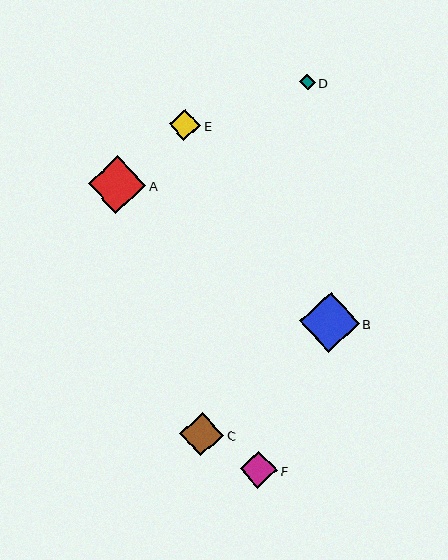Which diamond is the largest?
Diamond B is the largest with a size of approximately 59 pixels.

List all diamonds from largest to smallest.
From largest to smallest: B, A, C, F, E, D.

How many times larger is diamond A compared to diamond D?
Diamond A is approximately 3.7 times the size of diamond D.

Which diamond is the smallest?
Diamond D is the smallest with a size of approximately 16 pixels.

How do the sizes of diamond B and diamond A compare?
Diamond B and diamond A are approximately the same size.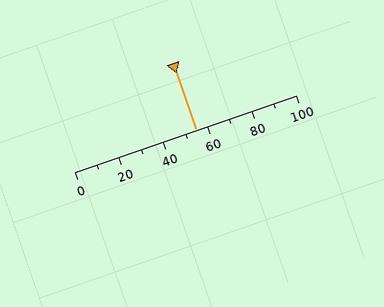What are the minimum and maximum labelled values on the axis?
The axis runs from 0 to 100.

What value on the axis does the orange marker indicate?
The marker indicates approximately 55.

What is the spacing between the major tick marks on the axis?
The major ticks are spaced 20 apart.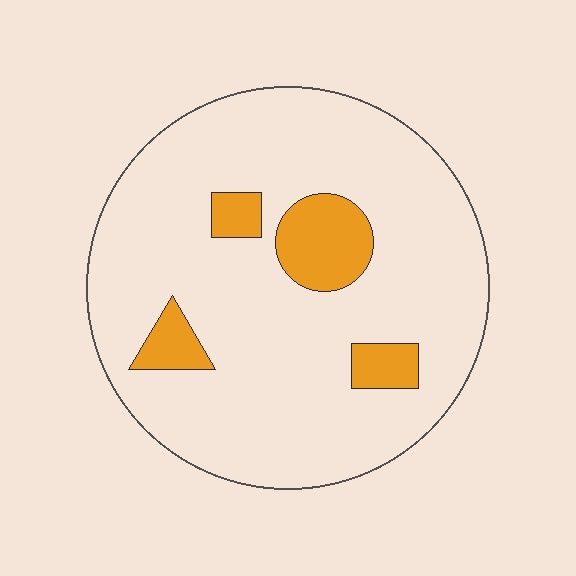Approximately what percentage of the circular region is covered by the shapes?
Approximately 15%.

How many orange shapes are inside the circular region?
4.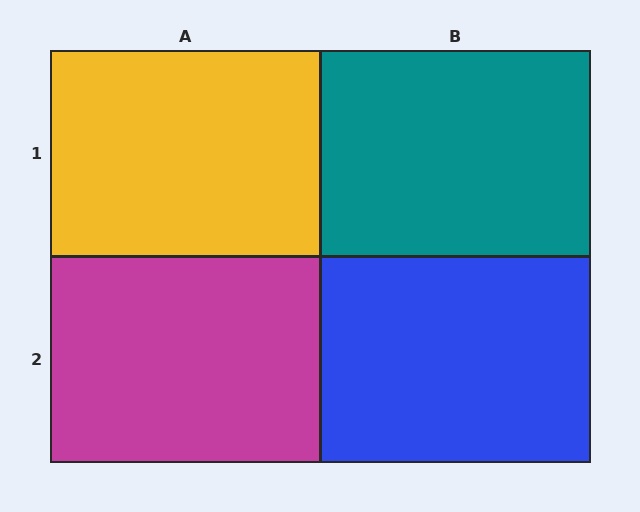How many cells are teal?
1 cell is teal.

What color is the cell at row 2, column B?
Blue.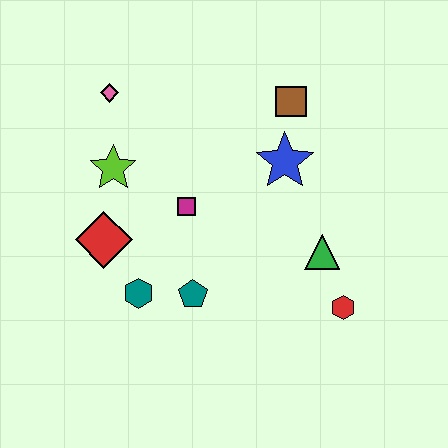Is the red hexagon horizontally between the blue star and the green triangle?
No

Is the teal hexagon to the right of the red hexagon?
No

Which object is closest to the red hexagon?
The green triangle is closest to the red hexagon.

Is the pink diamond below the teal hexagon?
No